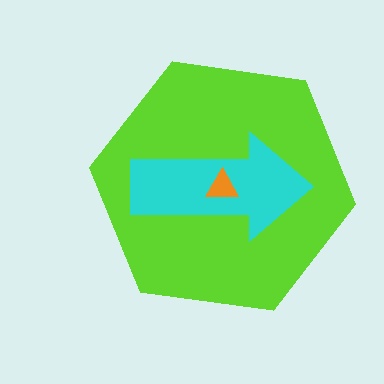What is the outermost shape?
The lime hexagon.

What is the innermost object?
The orange triangle.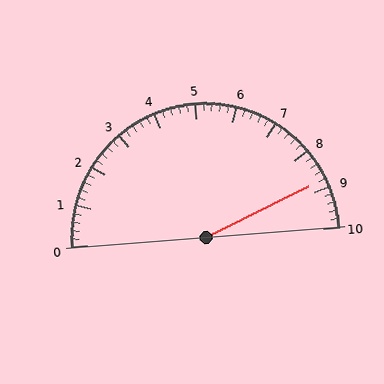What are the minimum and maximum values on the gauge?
The gauge ranges from 0 to 10.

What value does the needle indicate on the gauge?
The needle indicates approximately 8.8.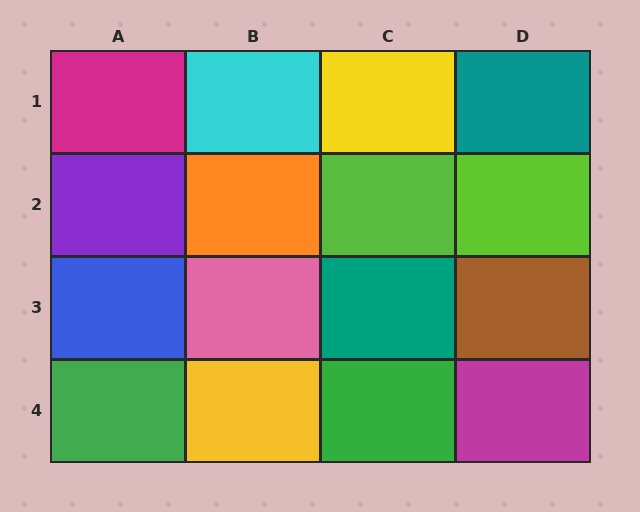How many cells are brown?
1 cell is brown.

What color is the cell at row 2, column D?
Lime.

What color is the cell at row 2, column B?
Orange.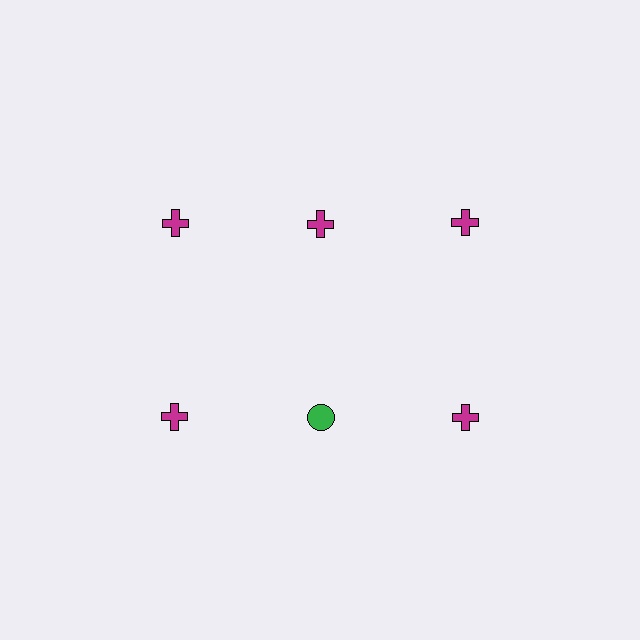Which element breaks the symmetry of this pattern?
The green circle in the second row, second from left column breaks the symmetry. All other shapes are magenta crosses.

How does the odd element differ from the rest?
It differs in both color (green instead of magenta) and shape (circle instead of cross).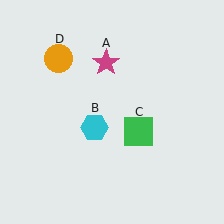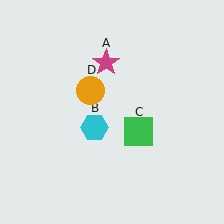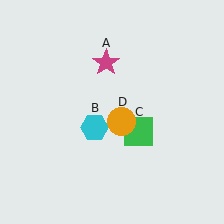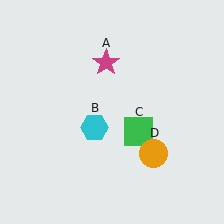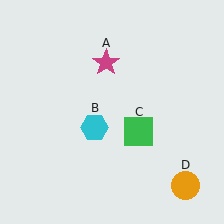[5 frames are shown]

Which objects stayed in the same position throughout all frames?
Magenta star (object A) and cyan hexagon (object B) and green square (object C) remained stationary.